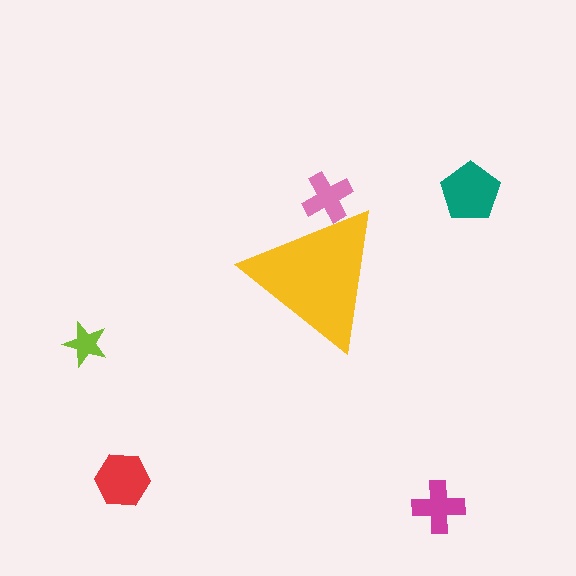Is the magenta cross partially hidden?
No, the magenta cross is fully visible.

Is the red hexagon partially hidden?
No, the red hexagon is fully visible.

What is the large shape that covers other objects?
A yellow triangle.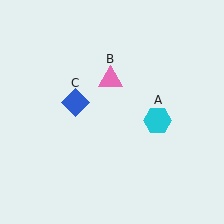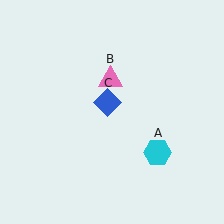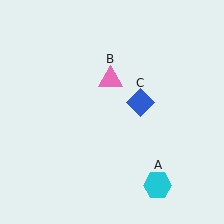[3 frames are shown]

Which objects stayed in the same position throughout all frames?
Pink triangle (object B) remained stationary.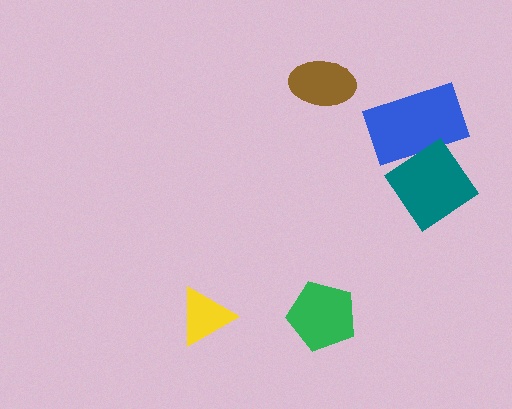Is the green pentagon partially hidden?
No, no other shape covers it.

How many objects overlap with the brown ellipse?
0 objects overlap with the brown ellipse.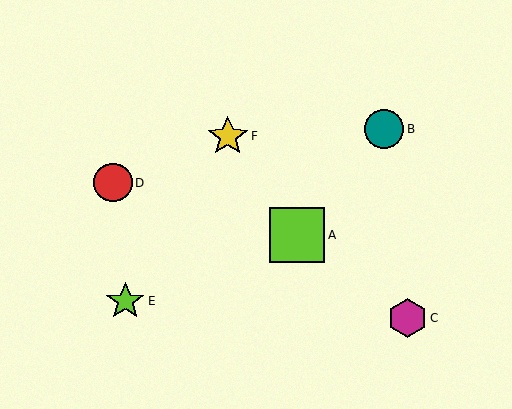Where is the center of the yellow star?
The center of the yellow star is at (228, 136).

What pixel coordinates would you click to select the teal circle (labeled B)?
Click at (384, 129) to select the teal circle B.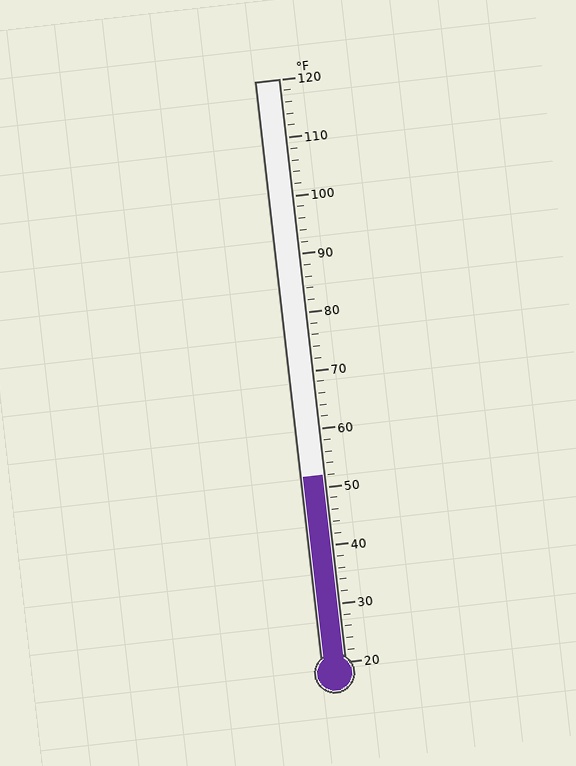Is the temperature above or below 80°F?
The temperature is below 80°F.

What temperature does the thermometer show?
The thermometer shows approximately 52°F.